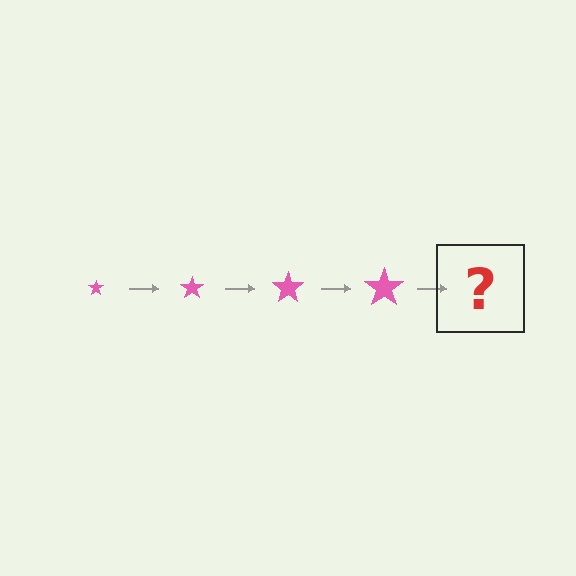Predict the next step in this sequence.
The next step is a pink star, larger than the previous one.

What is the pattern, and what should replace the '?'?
The pattern is that the star gets progressively larger each step. The '?' should be a pink star, larger than the previous one.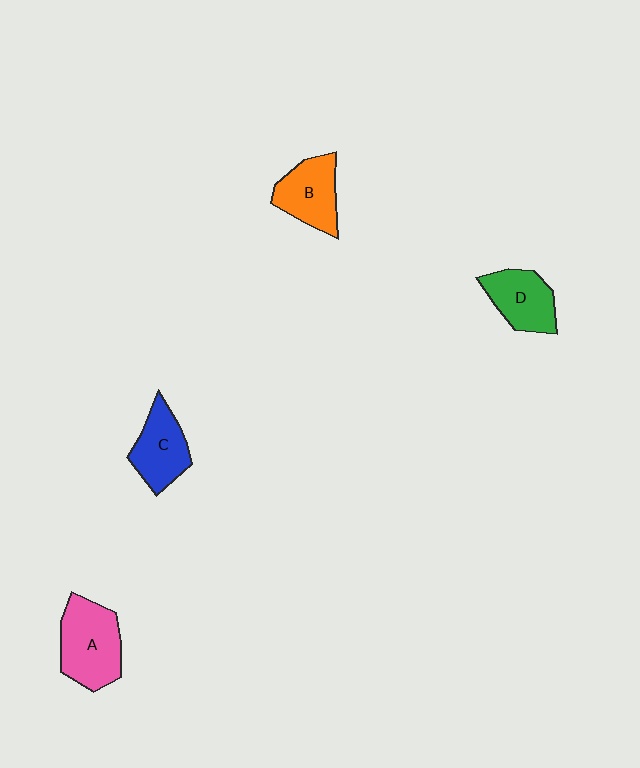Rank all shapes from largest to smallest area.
From largest to smallest: A (pink), B (orange), C (blue), D (green).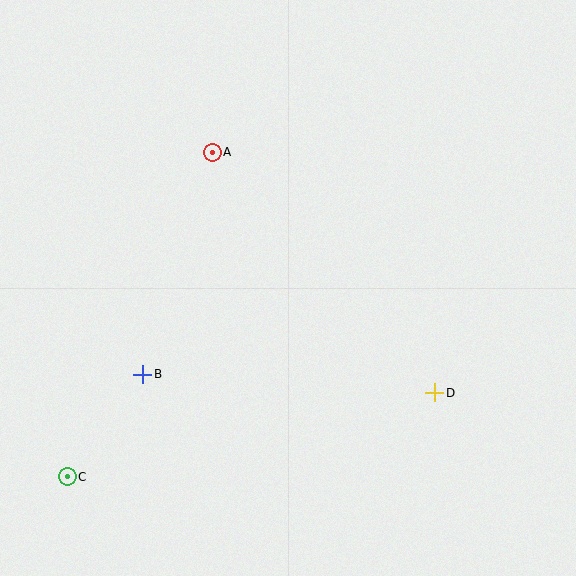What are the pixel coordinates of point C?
Point C is at (67, 477).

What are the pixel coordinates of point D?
Point D is at (435, 393).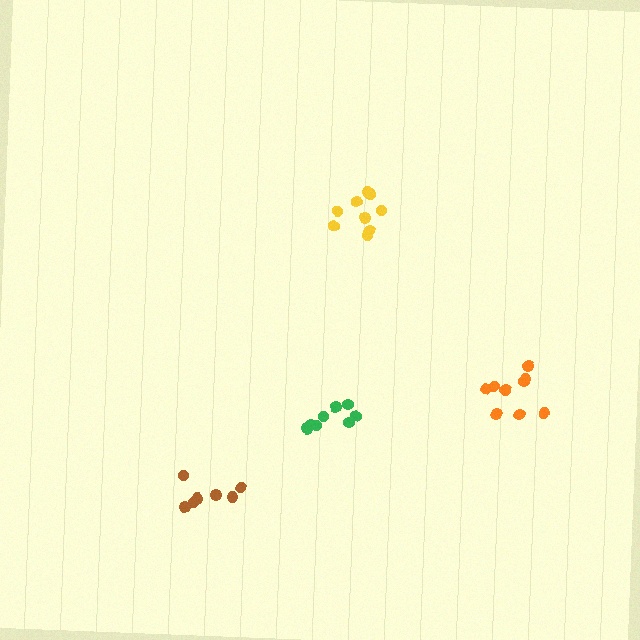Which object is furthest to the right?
The orange cluster is rightmost.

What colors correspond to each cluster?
The clusters are colored: green, orange, yellow, brown.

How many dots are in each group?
Group 1: 8 dots, Group 2: 10 dots, Group 3: 10 dots, Group 4: 7 dots (35 total).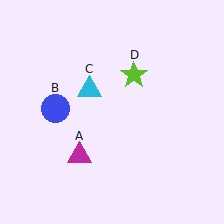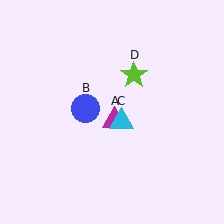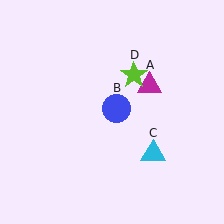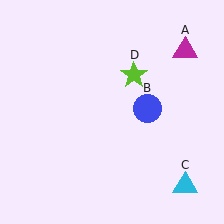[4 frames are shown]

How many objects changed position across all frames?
3 objects changed position: magenta triangle (object A), blue circle (object B), cyan triangle (object C).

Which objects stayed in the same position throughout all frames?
Lime star (object D) remained stationary.